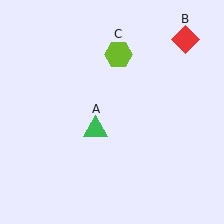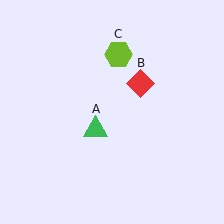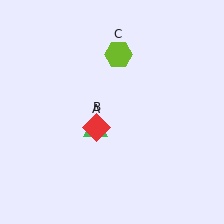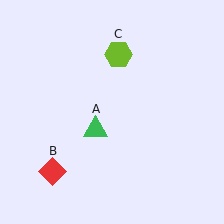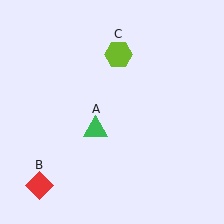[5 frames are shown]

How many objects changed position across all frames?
1 object changed position: red diamond (object B).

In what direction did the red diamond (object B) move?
The red diamond (object B) moved down and to the left.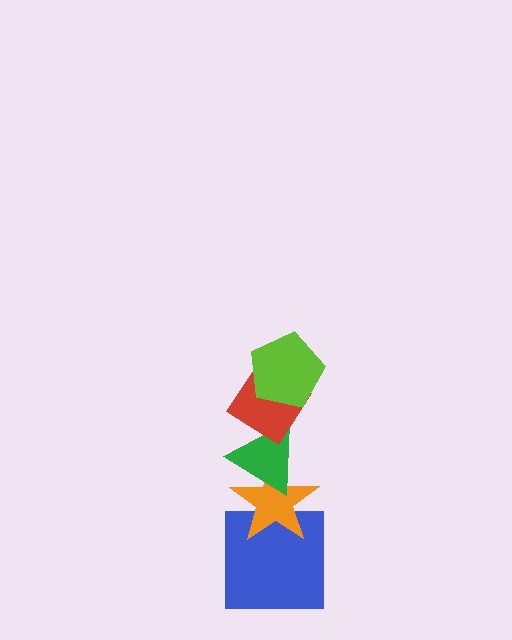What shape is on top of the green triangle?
The red diamond is on top of the green triangle.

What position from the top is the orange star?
The orange star is 4th from the top.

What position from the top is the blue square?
The blue square is 5th from the top.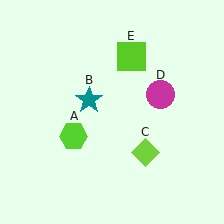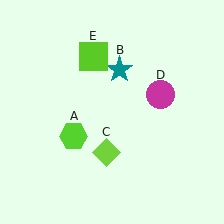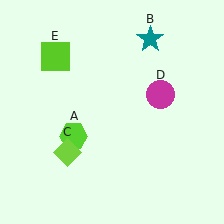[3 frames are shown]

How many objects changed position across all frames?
3 objects changed position: teal star (object B), lime diamond (object C), lime square (object E).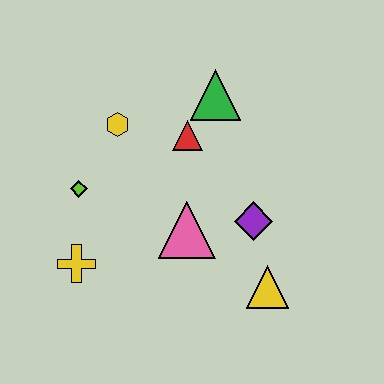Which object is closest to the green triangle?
The red triangle is closest to the green triangle.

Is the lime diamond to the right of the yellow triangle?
No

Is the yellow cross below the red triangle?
Yes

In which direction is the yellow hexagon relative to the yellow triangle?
The yellow hexagon is above the yellow triangle.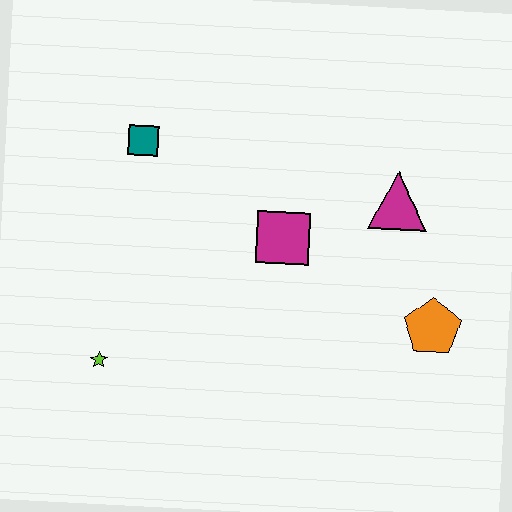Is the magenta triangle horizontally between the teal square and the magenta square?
No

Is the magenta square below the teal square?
Yes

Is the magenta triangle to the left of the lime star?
No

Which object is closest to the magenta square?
The magenta triangle is closest to the magenta square.